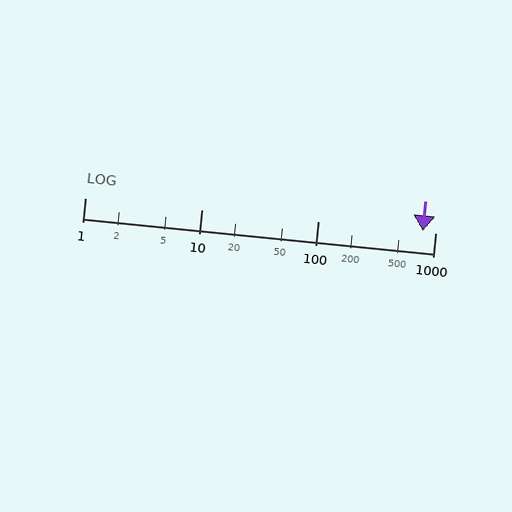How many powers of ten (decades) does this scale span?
The scale spans 3 decades, from 1 to 1000.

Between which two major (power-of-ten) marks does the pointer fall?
The pointer is between 100 and 1000.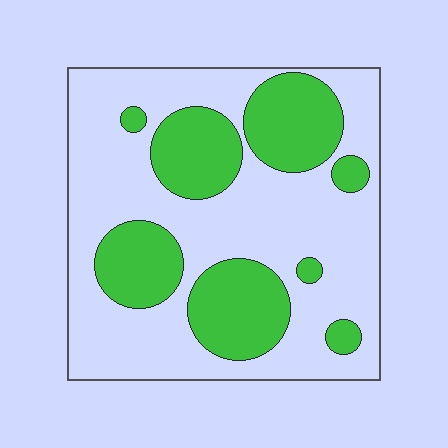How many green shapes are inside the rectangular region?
8.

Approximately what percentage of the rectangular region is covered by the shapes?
Approximately 35%.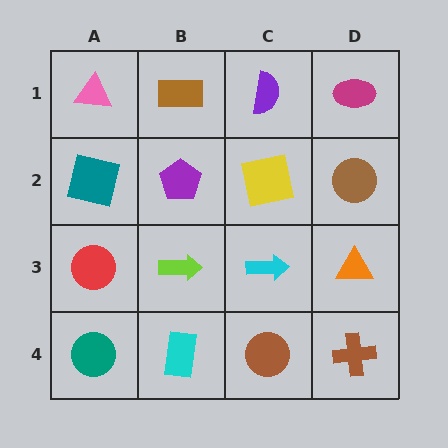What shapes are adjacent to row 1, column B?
A purple pentagon (row 2, column B), a pink triangle (row 1, column A), a purple semicircle (row 1, column C).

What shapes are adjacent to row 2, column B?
A brown rectangle (row 1, column B), a lime arrow (row 3, column B), a teal square (row 2, column A), a yellow square (row 2, column C).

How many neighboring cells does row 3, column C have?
4.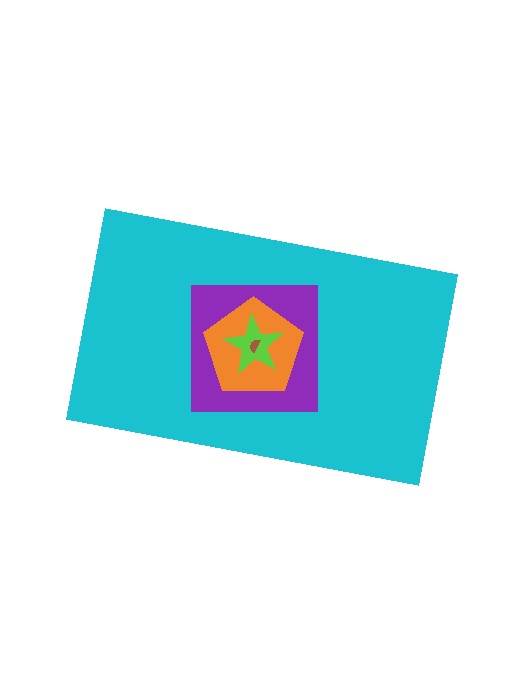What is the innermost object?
The brown semicircle.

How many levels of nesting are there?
5.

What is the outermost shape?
The cyan rectangle.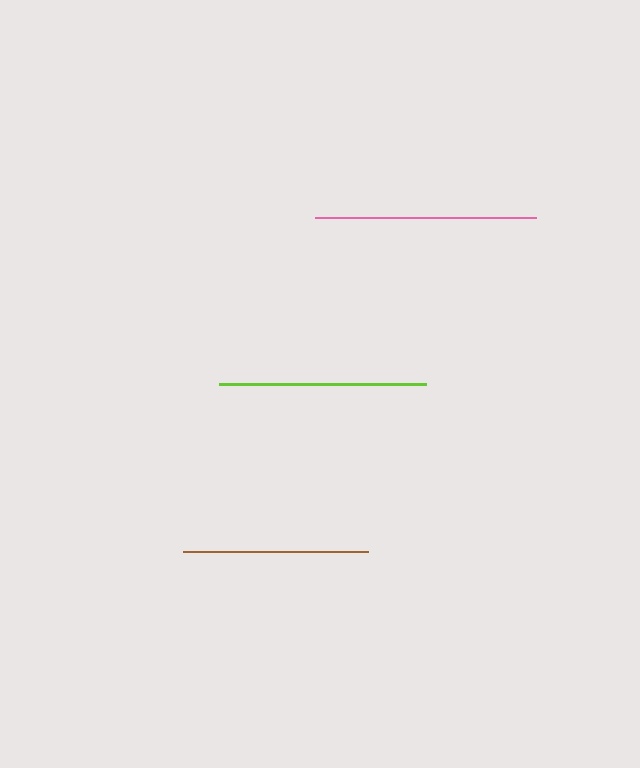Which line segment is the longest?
The pink line is the longest at approximately 221 pixels.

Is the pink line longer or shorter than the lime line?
The pink line is longer than the lime line.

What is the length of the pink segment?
The pink segment is approximately 221 pixels long.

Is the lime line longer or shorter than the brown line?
The lime line is longer than the brown line.